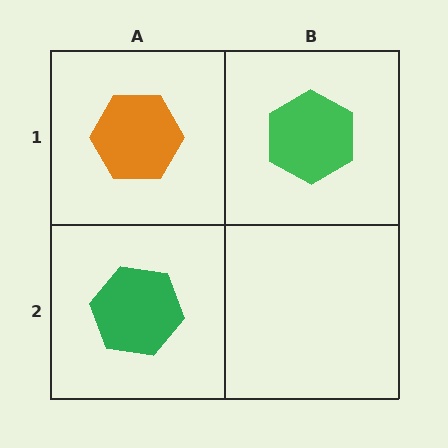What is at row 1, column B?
A green hexagon.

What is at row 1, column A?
An orange hexagon.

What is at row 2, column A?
A green hexagon.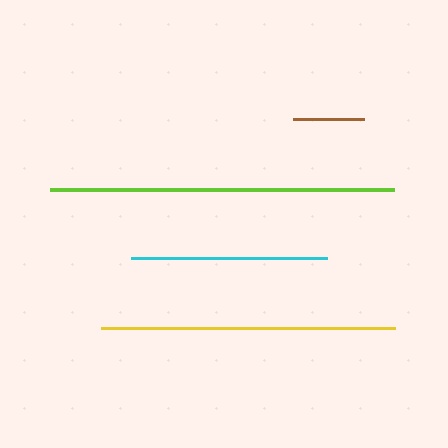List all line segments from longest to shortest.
From longest to shortest: lime, yellow, cyan, brown.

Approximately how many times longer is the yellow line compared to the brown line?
The yellow line is approximately 4.2 times the length of the brown line.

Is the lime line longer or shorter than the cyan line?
The lime line is longer than the cyan line.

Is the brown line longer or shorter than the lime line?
The lime line is longer than the brown line.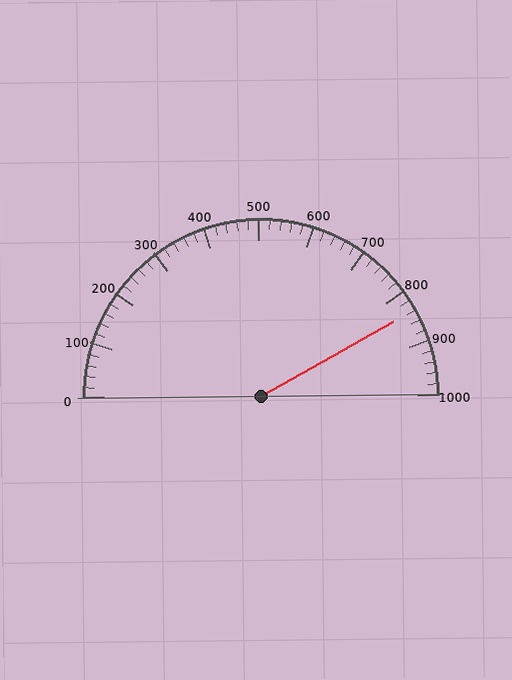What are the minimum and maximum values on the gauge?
The gauge ranges from 0 to 1000.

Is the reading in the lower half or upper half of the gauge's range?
The reading is in the upper half of the range (0 to 1000).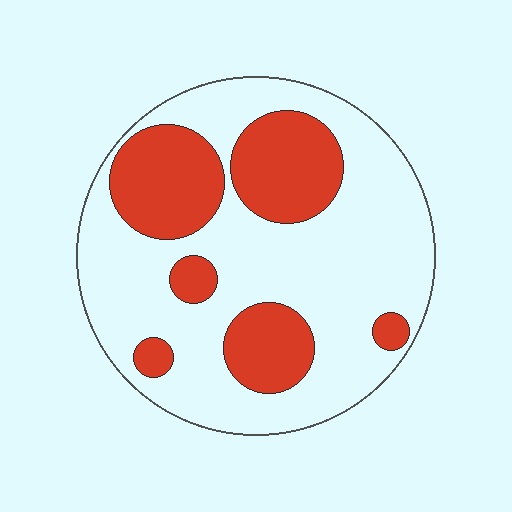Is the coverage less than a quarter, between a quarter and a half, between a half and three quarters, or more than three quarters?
Between a quarter and a half.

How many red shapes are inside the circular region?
6.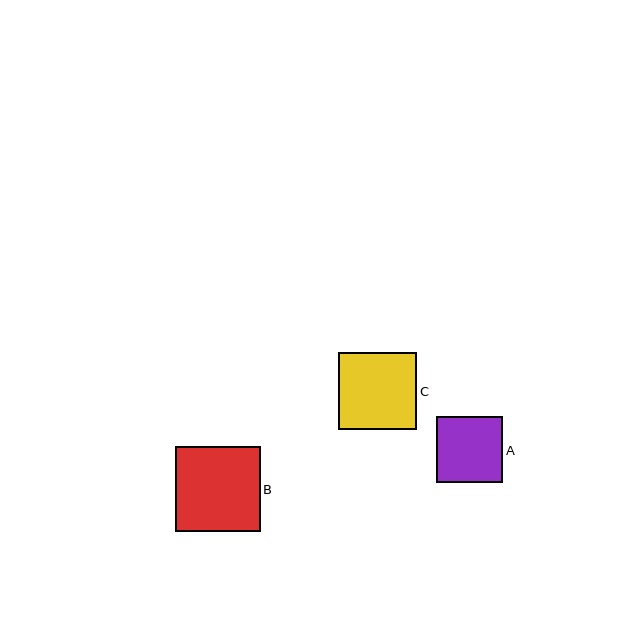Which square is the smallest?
Square A is the smallest with a size of approximately 66 pixels.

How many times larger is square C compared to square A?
Square C is approximately 1.2 times the size of square A.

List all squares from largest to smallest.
From largest to smallest: B, C, A.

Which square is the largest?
Square B is the largest with a size of approximately 85 pixels.